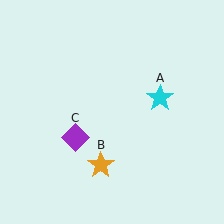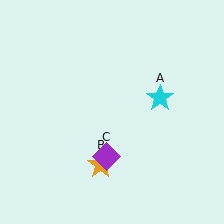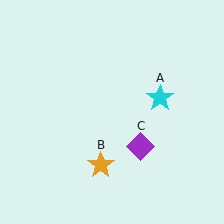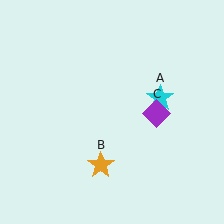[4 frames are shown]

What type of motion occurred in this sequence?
The purple diamond (object C) rotated counterclockwise around the center of the scene.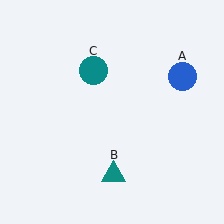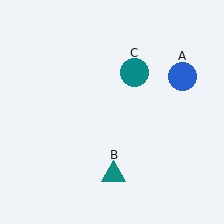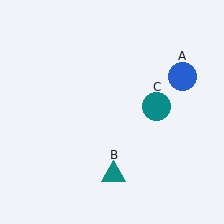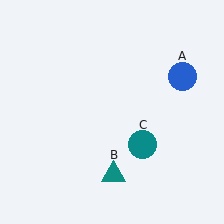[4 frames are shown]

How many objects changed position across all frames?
1 object changed position: teal circle (object C).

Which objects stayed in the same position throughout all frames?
Blue circle (object A) and teal triangle (object B) remained stationary.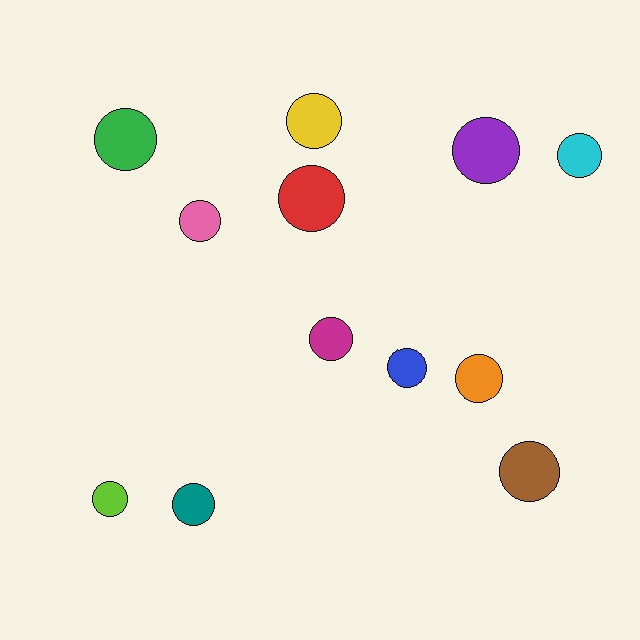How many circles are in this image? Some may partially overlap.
There are 12 circles.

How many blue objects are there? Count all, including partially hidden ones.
There is 1 blue object.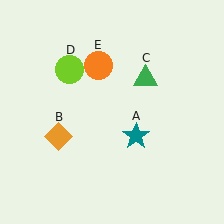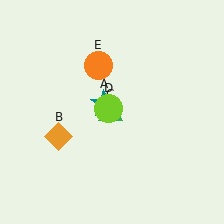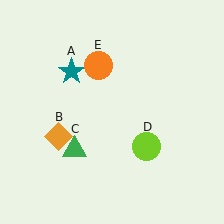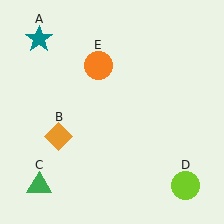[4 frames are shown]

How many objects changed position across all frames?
3 objects changed position: teal star (object A), green triangle (object C), lime circle (object D).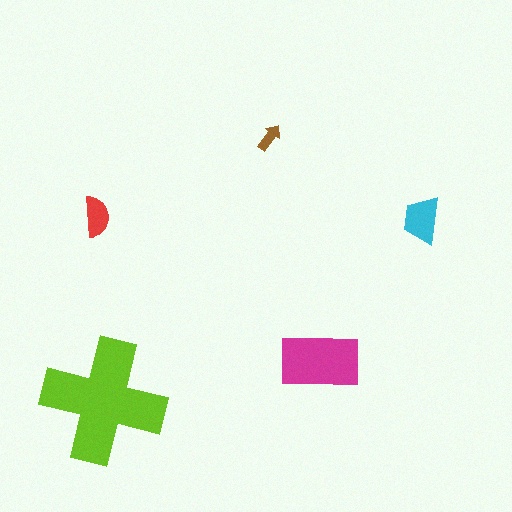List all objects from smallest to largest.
The brown arrow, the red semicircle, the cyan trapezoid, the magenta rectangle, the lime cross.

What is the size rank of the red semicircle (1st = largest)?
4th.